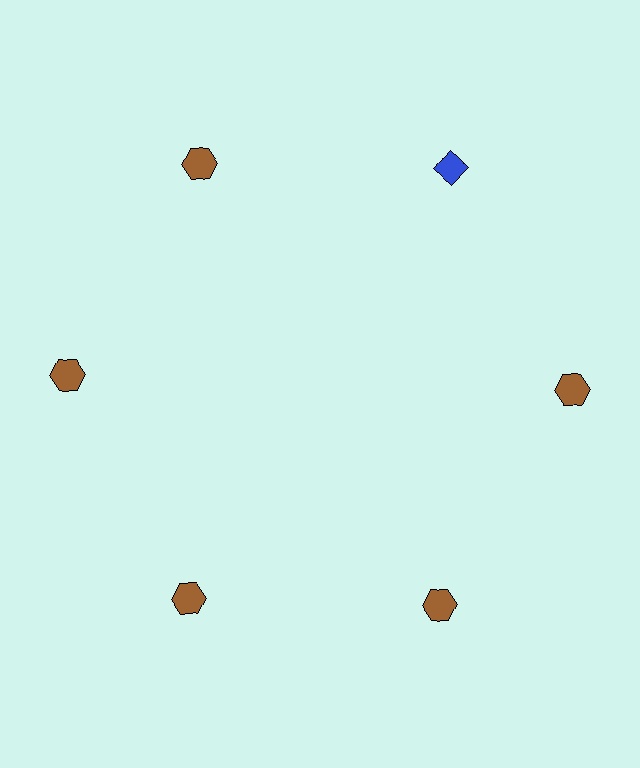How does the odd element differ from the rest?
It differs in both color (blue instead of brown) and shape (diamond instead of hexagon).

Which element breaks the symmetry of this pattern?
The blue diamond at roughly the 1 o'clock position breaks the symmetry. All other shapes are brown hexagons.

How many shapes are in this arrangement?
There are 6 shapes arranged in a ring pattern.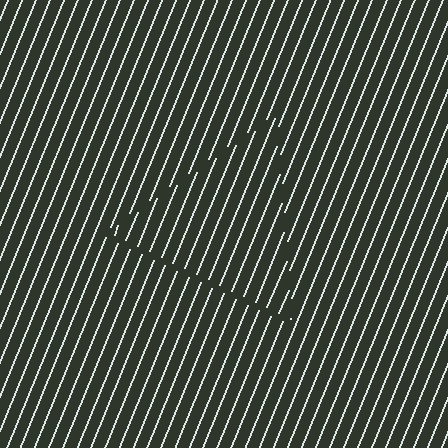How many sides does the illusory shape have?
3 sides — the line-ends trace a triangle.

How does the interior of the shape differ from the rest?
The interior of the shape contains the same grating, shifted by half a period — the contour is defined by the phase discontinuity where line-ends from the inner and outer gratings abut.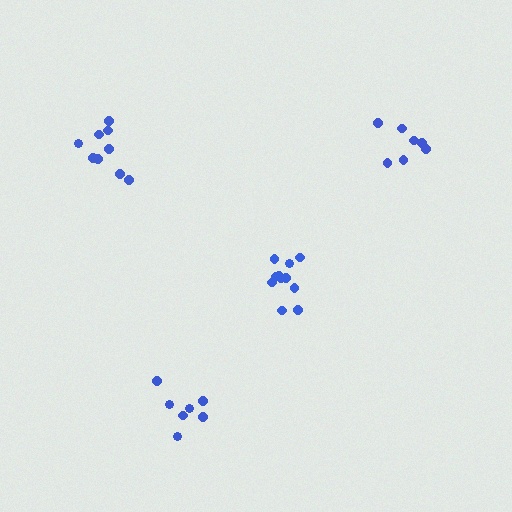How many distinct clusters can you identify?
There are 4 distinct clusters.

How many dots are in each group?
Group 1: 7 dots, Group 2: 9 dots, Group 3: 7 dots, Group 4: 11 dots (34 total).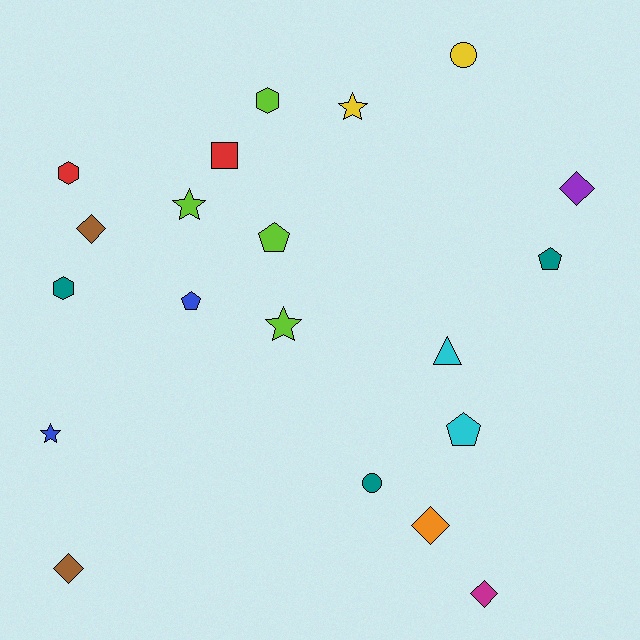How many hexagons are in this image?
There are 3 hexagons.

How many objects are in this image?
There are 20 objects.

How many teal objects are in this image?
There are 3 teal objects.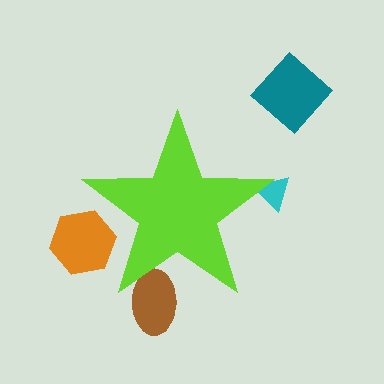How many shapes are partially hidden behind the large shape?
3 shapes are partially hidden.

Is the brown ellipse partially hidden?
Yes, the brown ellipse is partially hidden behind the lime star.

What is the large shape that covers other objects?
A lime star.